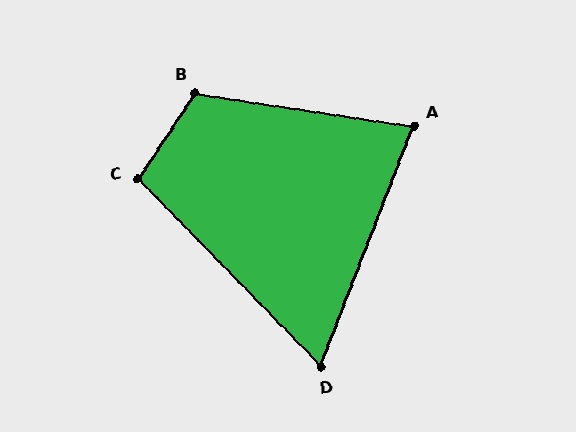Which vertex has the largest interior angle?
B, at approximately 115 degrees.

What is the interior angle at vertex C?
Approximately 103 degrees (obtuse).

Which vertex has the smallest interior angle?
D, at approximately 65 degrees.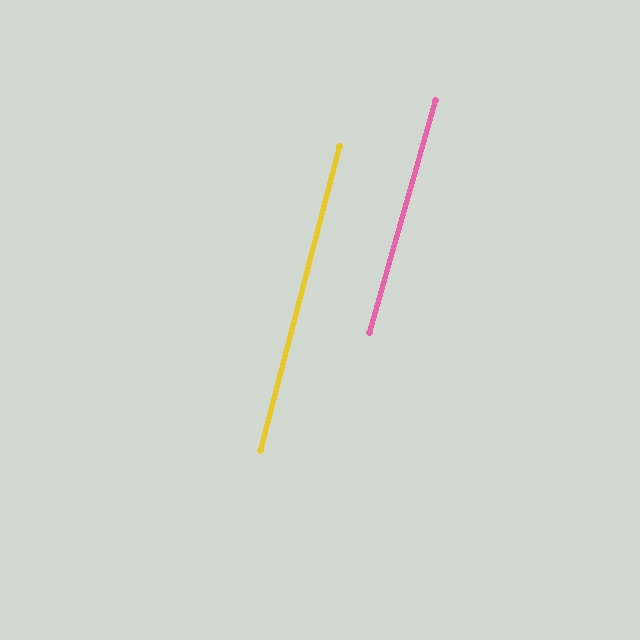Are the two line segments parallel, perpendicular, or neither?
Parallel — their directions differ by only 1.5°.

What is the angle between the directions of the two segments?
Approximately 1 degree.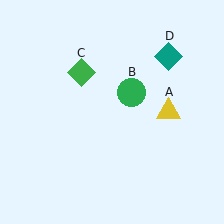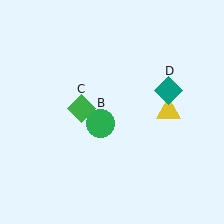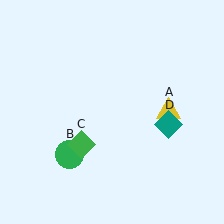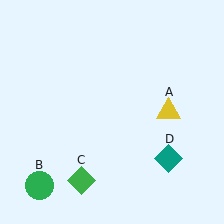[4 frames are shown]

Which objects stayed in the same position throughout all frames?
Yellow triangle (object A) remained stationary.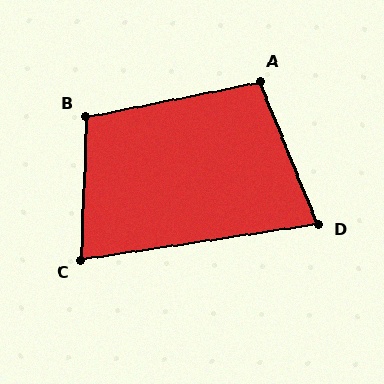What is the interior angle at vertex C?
Approximately 80 degrees (acute).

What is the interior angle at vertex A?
Approximately 100 degrees (obtuse).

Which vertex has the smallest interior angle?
D, at approximately 77 degrees.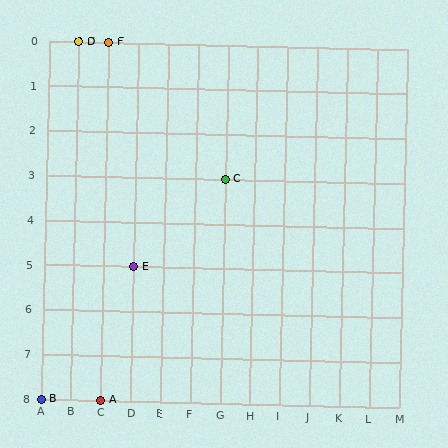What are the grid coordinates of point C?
Point C is at grid coordinates (G, 3).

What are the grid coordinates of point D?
Point D is at grid coordinates (B, 0).